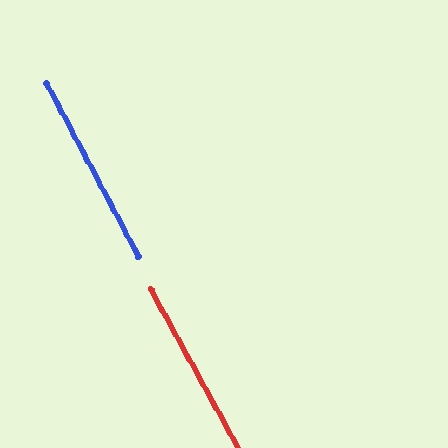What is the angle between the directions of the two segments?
Approximately 1 degree.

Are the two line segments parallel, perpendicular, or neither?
Parallel — their directions differ by only 0.7°.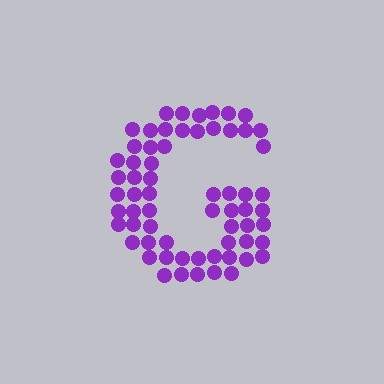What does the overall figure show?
The overall figure shows the letter G.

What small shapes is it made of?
It is made of small circles.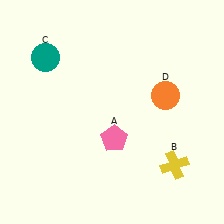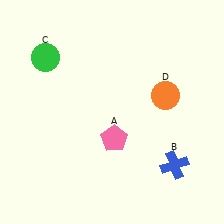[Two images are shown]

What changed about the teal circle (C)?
In Image 1, C is teal. In Image 2, it changed to green.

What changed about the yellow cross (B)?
In Image 1, B is yellow. In Image 2, it changed to blue.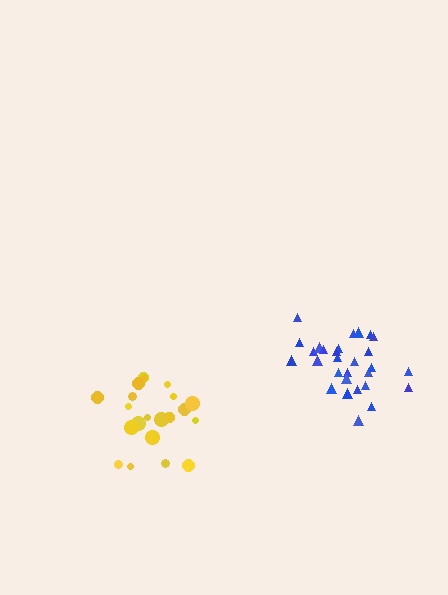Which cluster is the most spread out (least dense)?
Yellow.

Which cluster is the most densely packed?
Blue.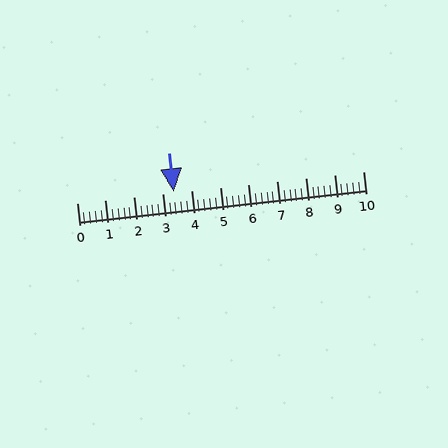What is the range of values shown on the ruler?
The ruler shows values from 0 to 10.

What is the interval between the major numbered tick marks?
The major tick marks are spaced 1 units apart.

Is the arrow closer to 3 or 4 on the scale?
The arrow is closer to 3.